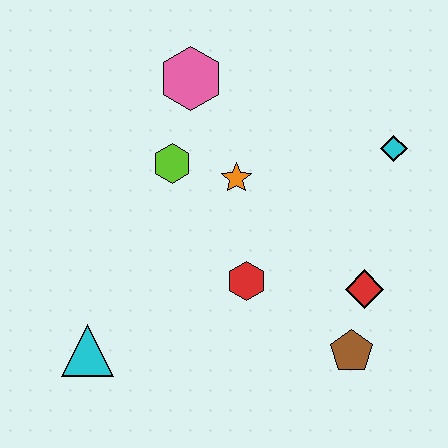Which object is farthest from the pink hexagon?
The brown pentagon is farthest from the pink hexagon.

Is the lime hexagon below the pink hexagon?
Yes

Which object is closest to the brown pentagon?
The red diamond is closest to the brown pentagon.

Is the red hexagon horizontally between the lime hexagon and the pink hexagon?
No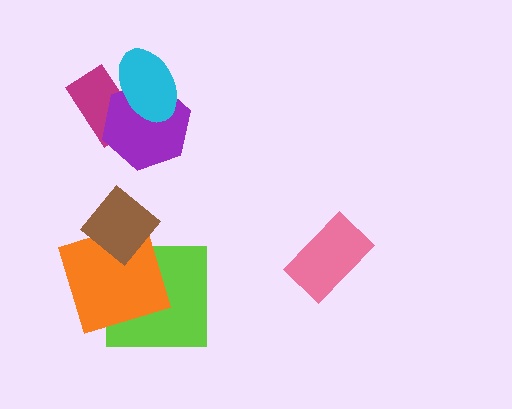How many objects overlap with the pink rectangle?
0 objects overlap with the pink rectangle.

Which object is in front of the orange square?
The brown diamond is in front of the orange square.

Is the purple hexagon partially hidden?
Yes, it is partially covered by another shape.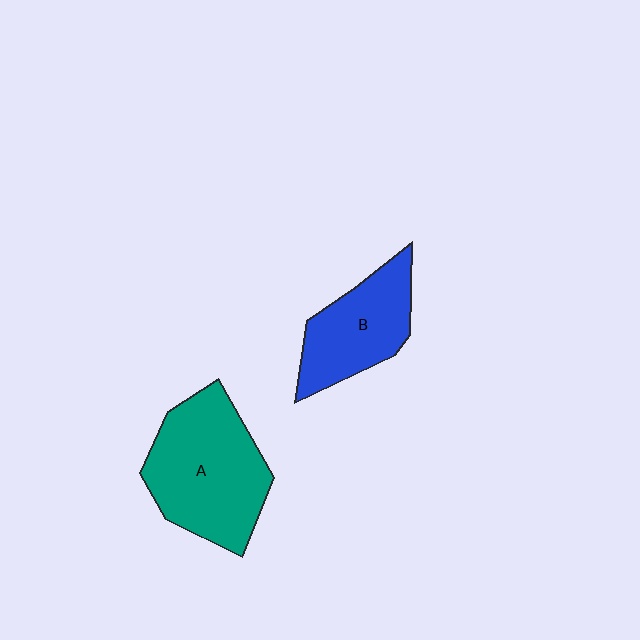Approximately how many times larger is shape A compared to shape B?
Approximately 1.5 times.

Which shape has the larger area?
Shape A (teal).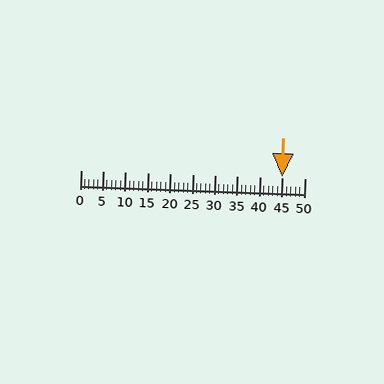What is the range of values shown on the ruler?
The ruler shows values from 0 to 50.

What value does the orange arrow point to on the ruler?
The orange arrow points to approximately 45.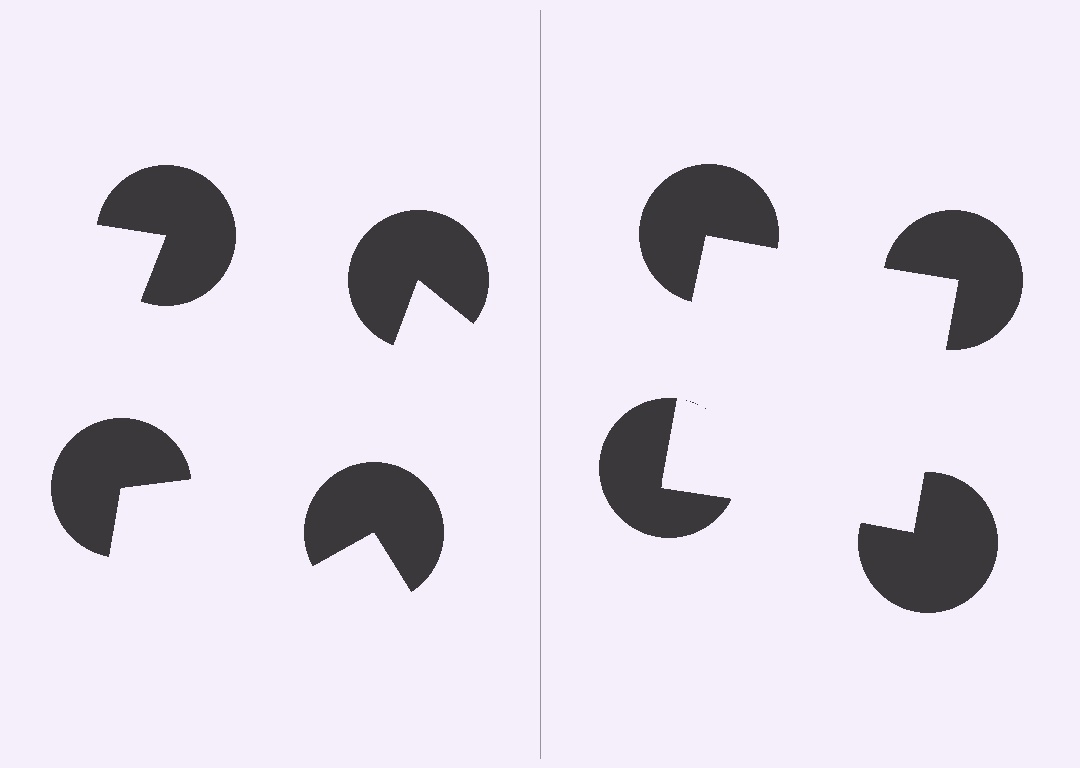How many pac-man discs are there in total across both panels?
8 — 4 on each side.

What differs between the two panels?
The pac-man discs are positioned identically on both sides; only the wedge orientations differ. On the right they align to a square; on the left they are misaligned.